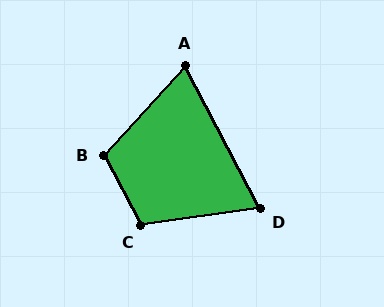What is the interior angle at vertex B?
Approximately 110 degrees (obtuse).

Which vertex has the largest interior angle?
C, at approximately 110 degrees.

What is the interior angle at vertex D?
Approximately 70 degrees (acute).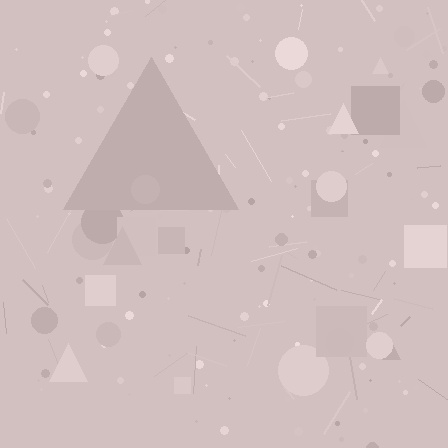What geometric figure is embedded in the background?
A triangle is embedded in the background.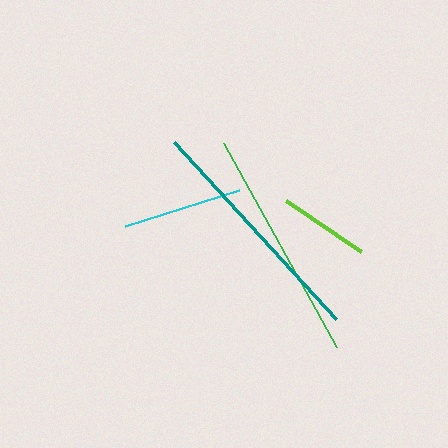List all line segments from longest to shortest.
From longest to shortest: teal, green, cyan, lime.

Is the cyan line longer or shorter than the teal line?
The teal line is longer than the cyan line.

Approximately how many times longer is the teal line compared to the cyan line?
The teal line is approximately 2.0 times the length of the cyan line.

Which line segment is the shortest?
The lime line is the shortest at approximately 90 pixels.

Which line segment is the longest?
The teal line is the longest at approximately 240 pixels.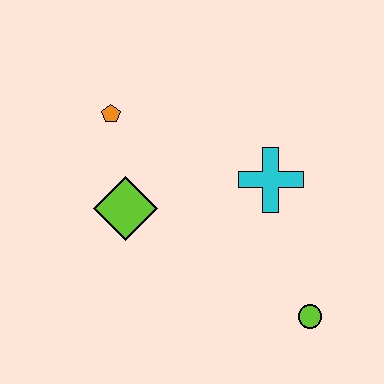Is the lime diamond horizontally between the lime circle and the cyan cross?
No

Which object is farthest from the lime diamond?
The lime circle is farthest from the lime diamond.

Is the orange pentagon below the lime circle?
No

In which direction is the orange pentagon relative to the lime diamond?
The orange pentagon is above the lime diamond.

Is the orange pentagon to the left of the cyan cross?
Yes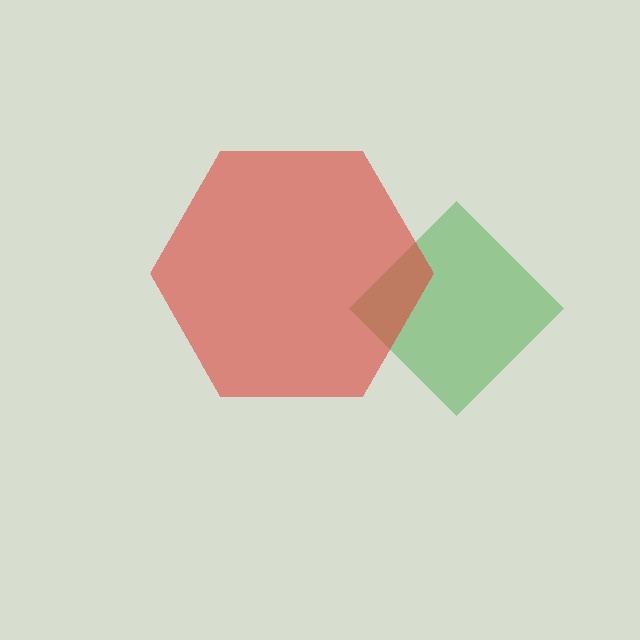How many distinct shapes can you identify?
There are 2 distinct shapes: a green diamond, a red hexagon.